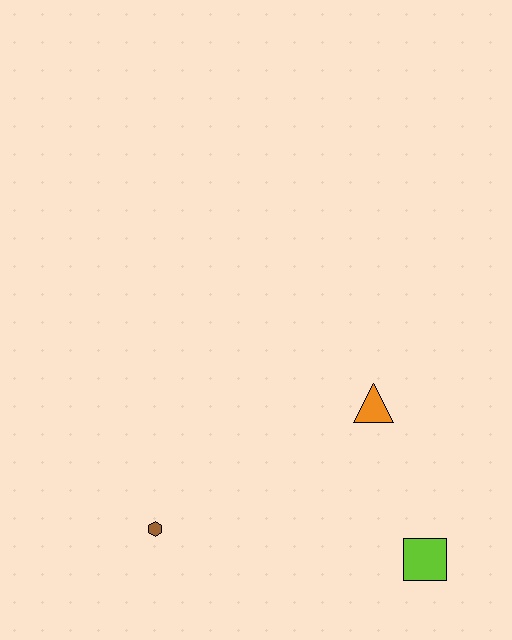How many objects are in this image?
There are 3 objects.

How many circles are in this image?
There are no circles.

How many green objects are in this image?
There are no green objects.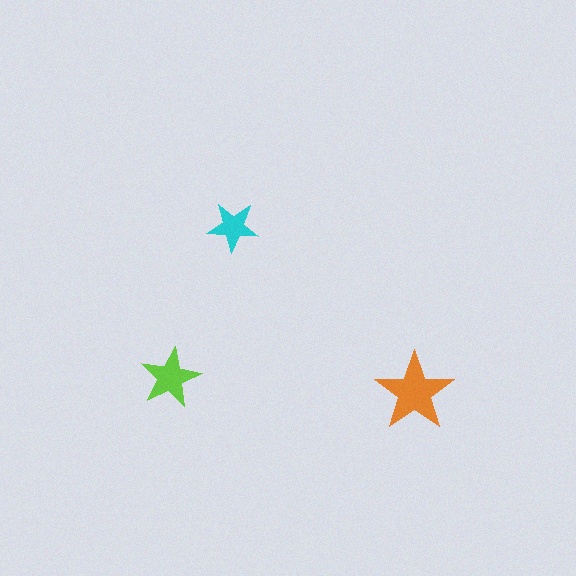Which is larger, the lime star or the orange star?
The orange one.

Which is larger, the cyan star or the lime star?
The lime one.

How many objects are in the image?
There are 3 objects in the image.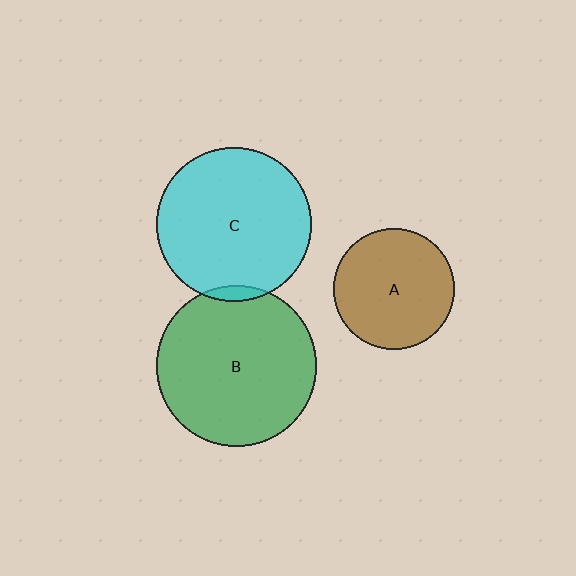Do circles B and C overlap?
Yes.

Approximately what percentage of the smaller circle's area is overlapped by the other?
Approximately 5%.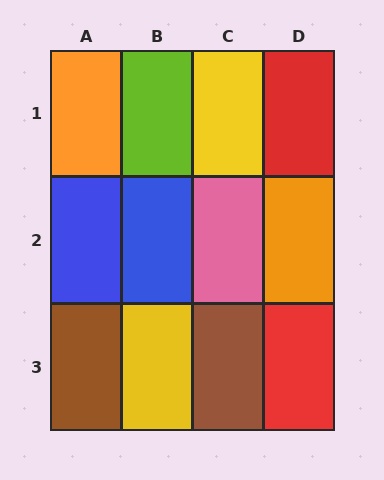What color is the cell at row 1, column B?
Lime.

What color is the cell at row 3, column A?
Brown.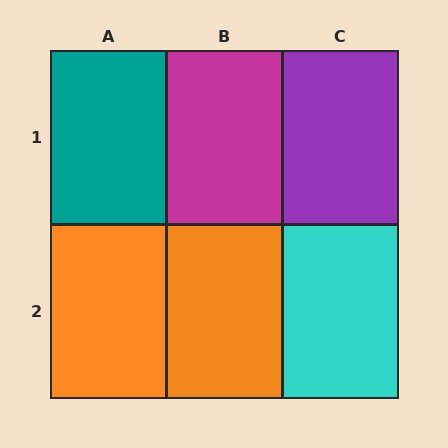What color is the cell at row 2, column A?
Orange.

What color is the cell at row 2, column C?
Cyan.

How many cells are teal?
1 cell is teal.